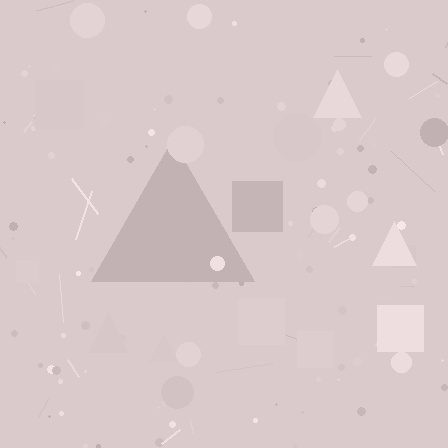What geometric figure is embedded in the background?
A triangle is embedded in the background.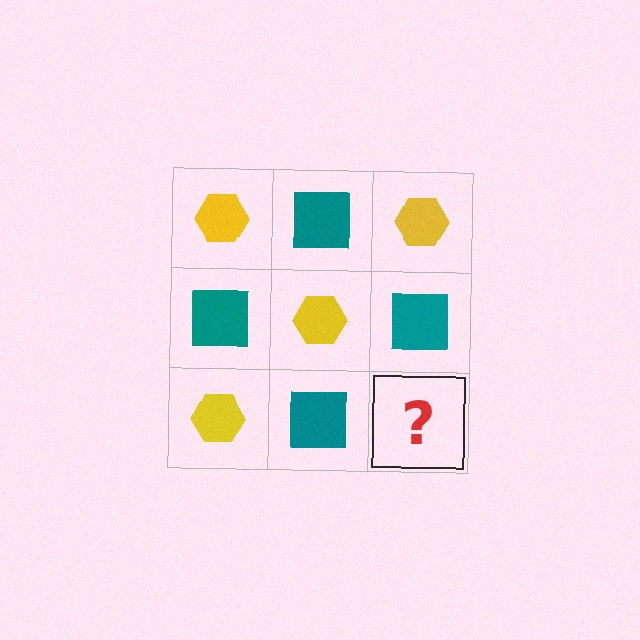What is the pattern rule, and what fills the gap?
The rule is that it alternates yellow hexagon and teal square in a checkerboard pattern. The gap should be filled with a yellow hexagon.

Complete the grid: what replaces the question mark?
The question mark should be replaced with a yellow hexagon.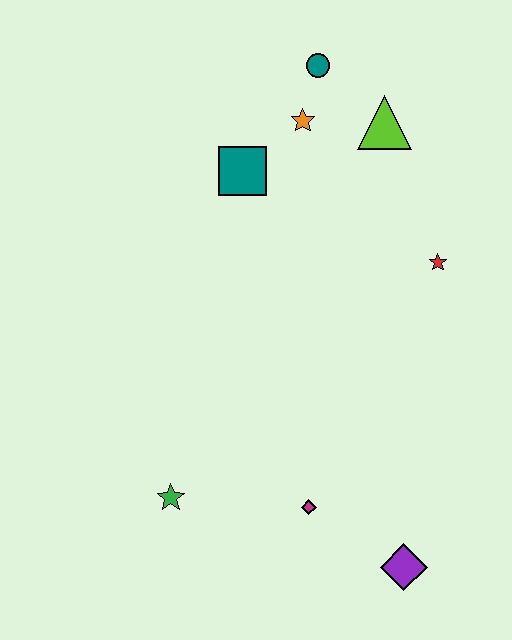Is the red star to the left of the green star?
No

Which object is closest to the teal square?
The orange star is closest to the teal square.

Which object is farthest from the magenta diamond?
The teal circle is farthest from the magenta diamond.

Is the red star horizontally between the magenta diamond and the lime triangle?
No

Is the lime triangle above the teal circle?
No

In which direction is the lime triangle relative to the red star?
The lime triangle is above the red star.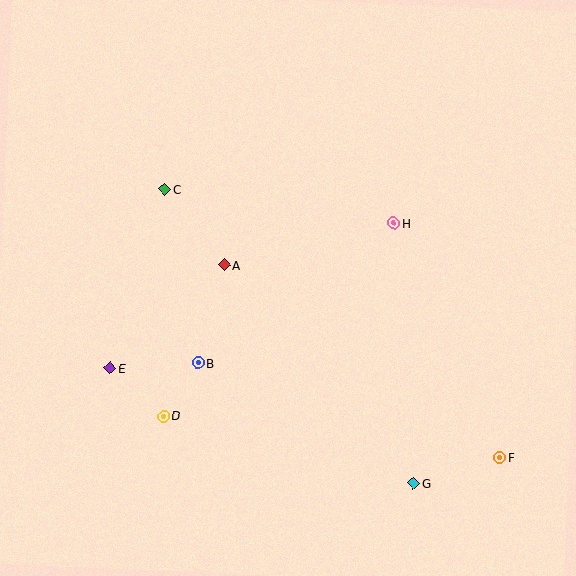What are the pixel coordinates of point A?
Point A is at (224, 265).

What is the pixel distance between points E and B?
The distance between E and B is 88 pixels.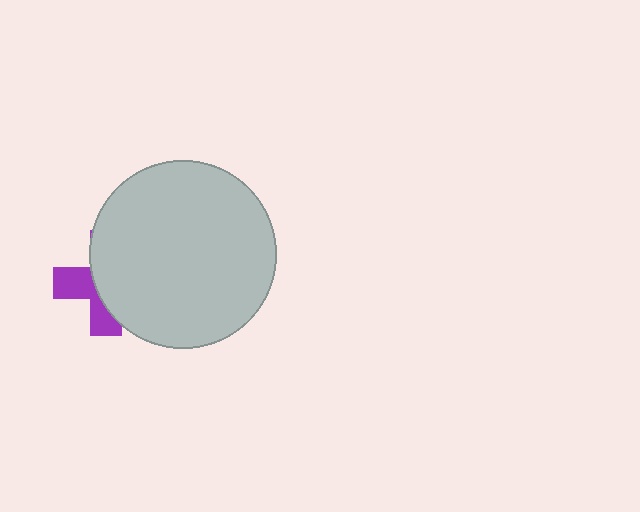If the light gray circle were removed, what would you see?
You would see the complete purple cross.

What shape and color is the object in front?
The object in front is a light gray circle.